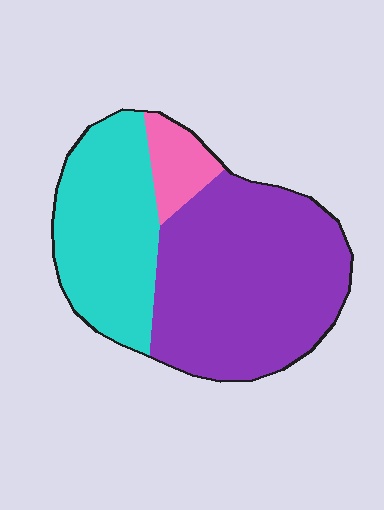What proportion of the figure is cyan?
Cyan takes up about one third (1/3) of the figure.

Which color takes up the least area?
Pink, at roughly 10%.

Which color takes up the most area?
Purple, at roughly 55%.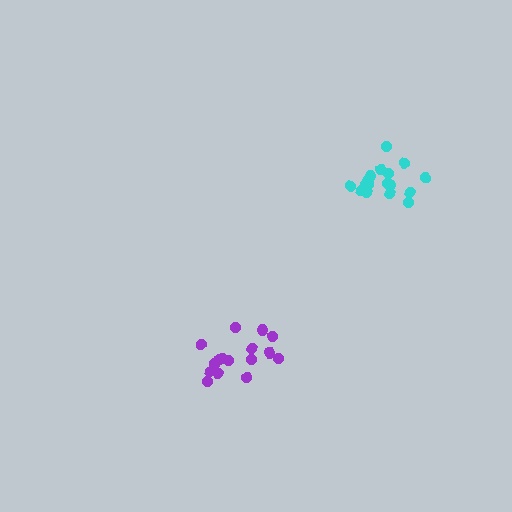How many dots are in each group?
Group 1: 16 dots, Group 2: 17 dots (33 total).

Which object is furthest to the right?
The cyan cluster is rightmost.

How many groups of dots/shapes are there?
There are 2 groups.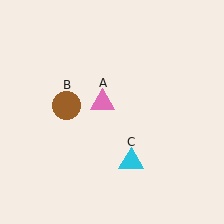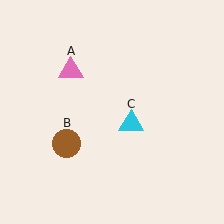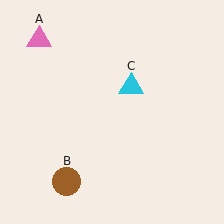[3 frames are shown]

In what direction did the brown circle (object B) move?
The brown circle (object B) moved down.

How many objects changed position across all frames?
3 objects changed position: pink triangle (object A), brown circle (object B), cyan triangle (object C).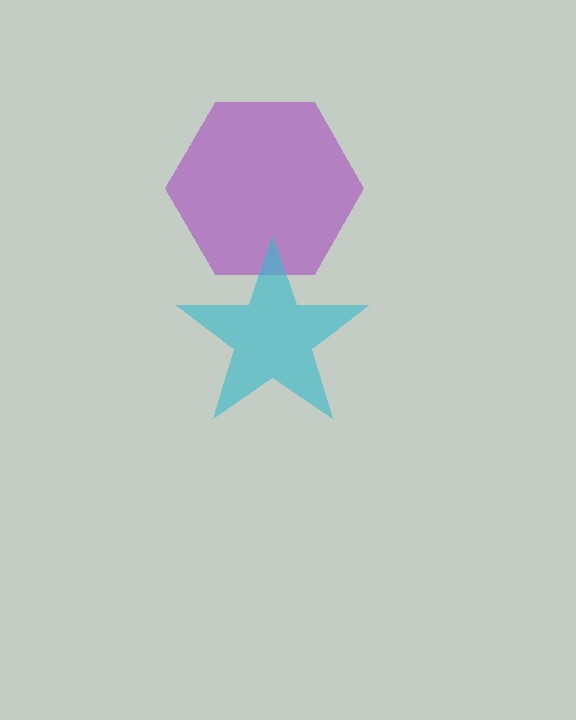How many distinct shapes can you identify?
There are 2 distinct shapes: a purple hexagon, a cyan star.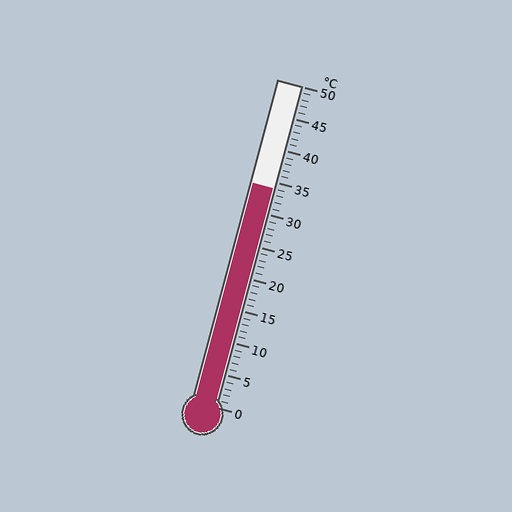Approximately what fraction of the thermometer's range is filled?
The thermometer is filled to approximately 70% of its range.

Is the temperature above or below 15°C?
The temperature is above 15°C.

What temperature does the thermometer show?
The thermometer shows approximately 34°C.